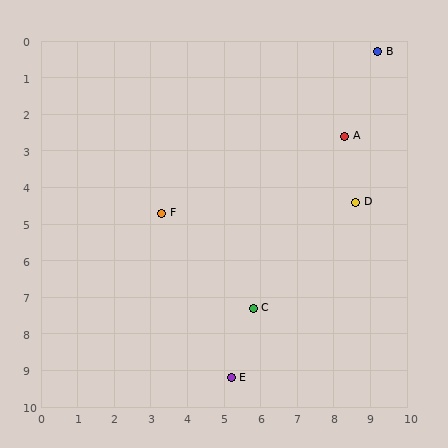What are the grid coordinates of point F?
Point F is at approximately (3.3, 4.7).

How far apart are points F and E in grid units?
Points F and E are about 4.9 grid units apart.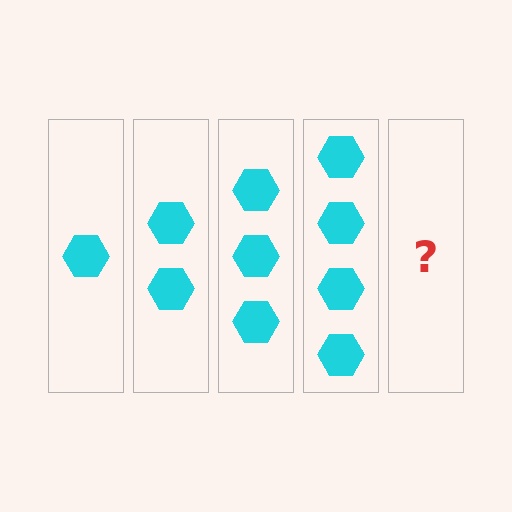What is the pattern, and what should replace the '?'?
The pattern is that each step adds one more hexagon. The '?' should be 5 hexagons.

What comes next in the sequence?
The next element should be 5 hexagons.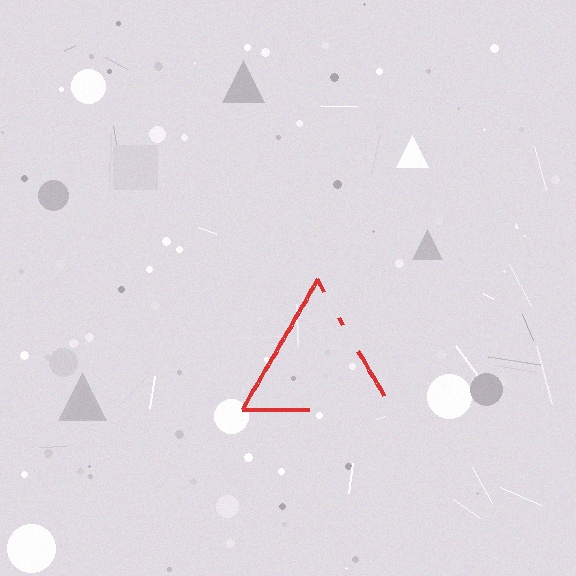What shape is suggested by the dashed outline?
The dashed outline suggests a triangle.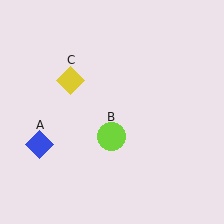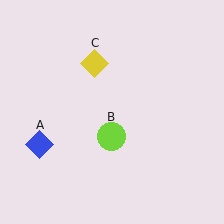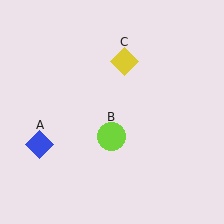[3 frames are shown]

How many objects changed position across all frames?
1 object changed position: yellow diamond (object C).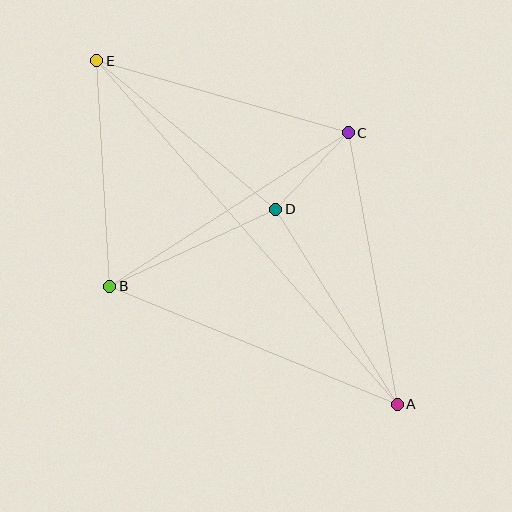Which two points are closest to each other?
Points C and D are closest to each other.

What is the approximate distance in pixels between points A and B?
The distance between A and B is approximately 311 pixels.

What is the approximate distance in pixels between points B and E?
The distance between B and E is approximately 226 pixels.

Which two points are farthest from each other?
Points A and E are farthest from each other.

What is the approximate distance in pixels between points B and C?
The distance between B and C is approximately 284 pixels.